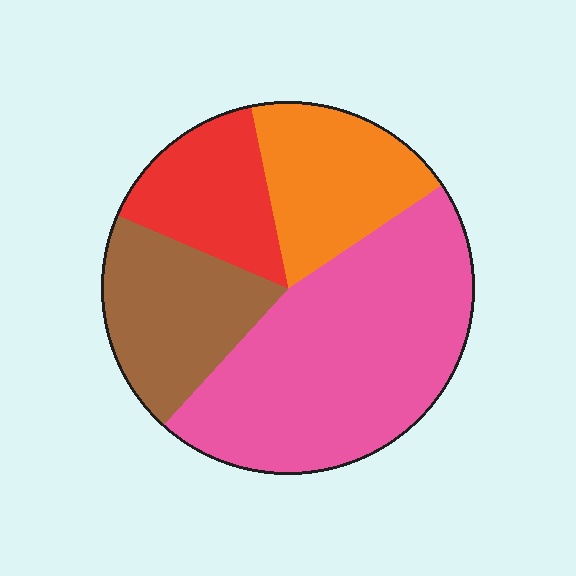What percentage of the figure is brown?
Brown covers about 20% of the figure.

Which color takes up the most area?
Pink, at roughly 45%.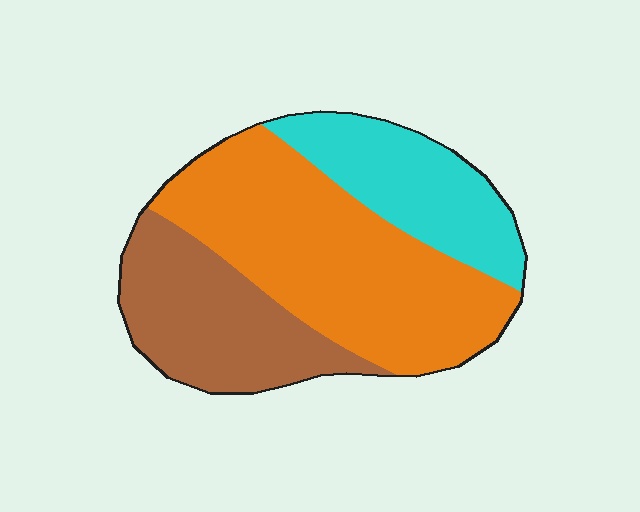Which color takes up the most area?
Orange, at roughly 50%.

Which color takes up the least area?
Cyan, at roughly 25%.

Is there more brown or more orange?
Orange.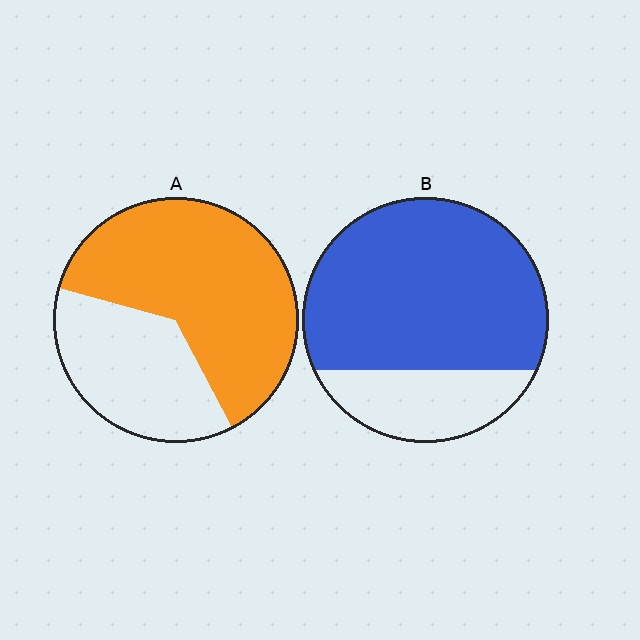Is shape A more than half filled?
Yes.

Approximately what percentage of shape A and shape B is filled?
A is approximately 65% and B is approximately 75%.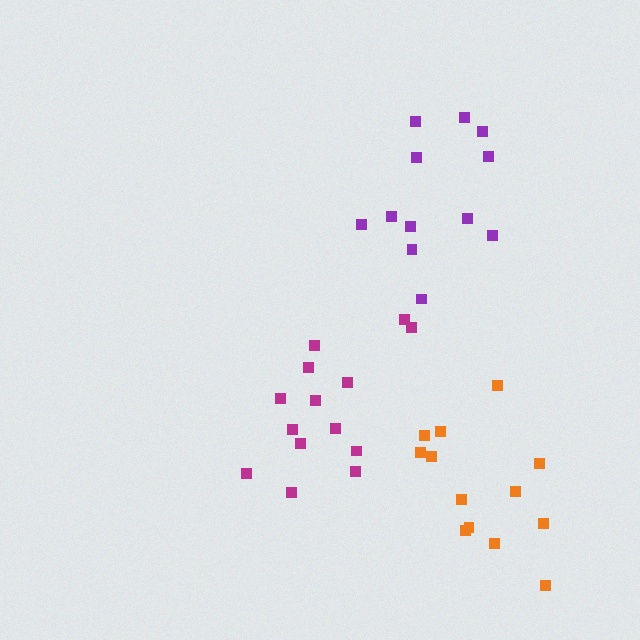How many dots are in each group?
Group 1: 15 dots, Group 2: 12 dots, Group 3: 13 dots (40 total).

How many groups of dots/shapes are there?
There are 3 groups.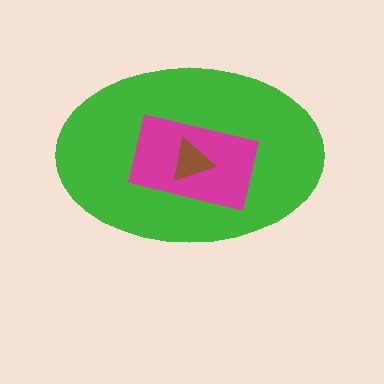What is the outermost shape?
The green ellipse.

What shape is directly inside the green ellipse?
The magenta rectangle.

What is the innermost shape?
The brown triangle.